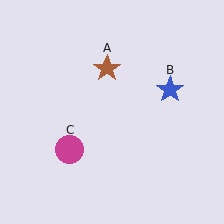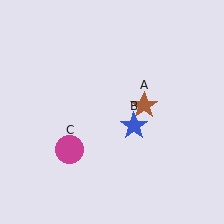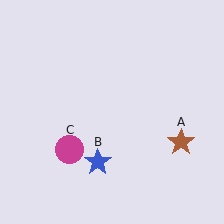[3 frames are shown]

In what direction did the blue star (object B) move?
The blue star (object B) moved down and to the left.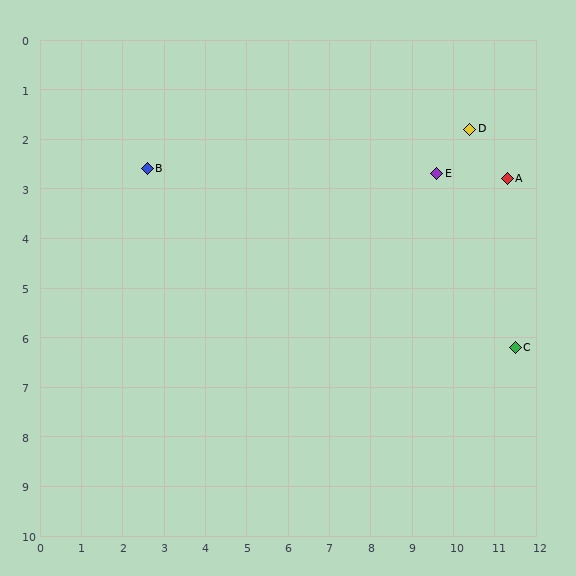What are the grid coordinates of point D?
Point D is at approximately (10.4, 1.8).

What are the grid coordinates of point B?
Point B is at approximately (2.6, 2.6).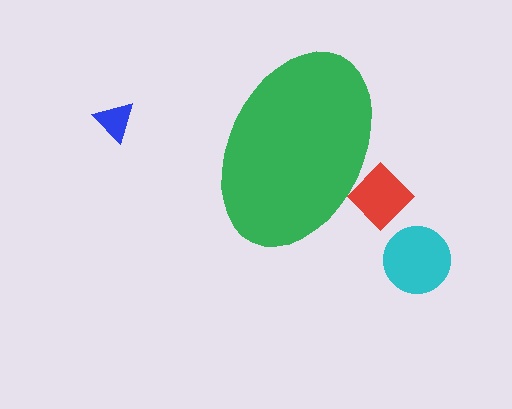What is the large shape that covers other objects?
A green ellipse.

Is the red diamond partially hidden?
Yes, the red diamond is partially hidden behind the green ellipse.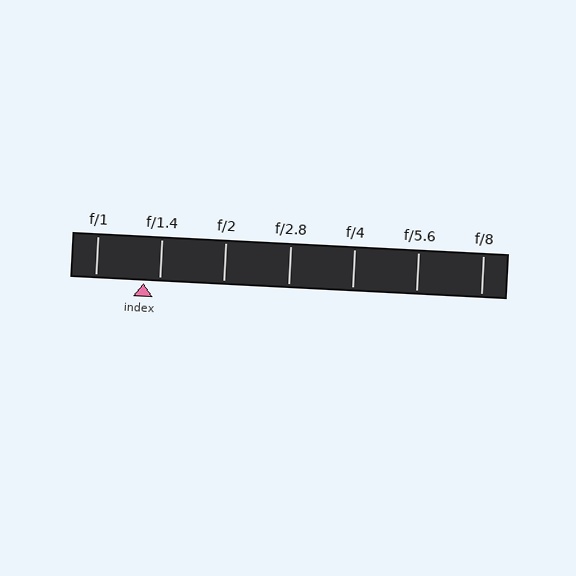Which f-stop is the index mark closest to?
The index mark is closest to f/1.4.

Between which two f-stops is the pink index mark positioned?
The index mark is between f/1 and f/1.4.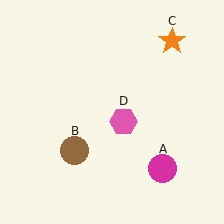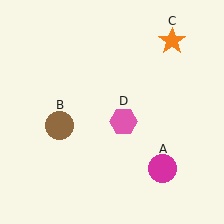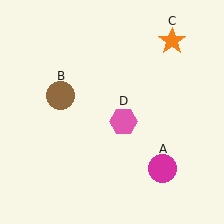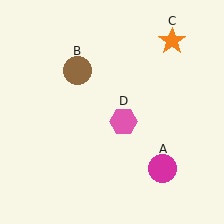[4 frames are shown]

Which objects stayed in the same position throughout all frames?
Magenta circle (object A) and orange star (object C) and pink hexagon (object D) remained stationary.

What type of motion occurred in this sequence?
The brown circle (object B) rotated clockwise around the center of the scene.